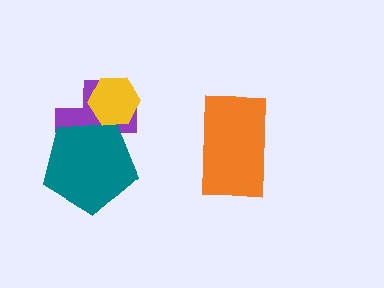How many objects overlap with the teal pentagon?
1 object overlaps with the teal pentagon.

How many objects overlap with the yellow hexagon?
1 object overlaps with the yellow hexagon.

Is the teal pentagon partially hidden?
No, no other shape covers it.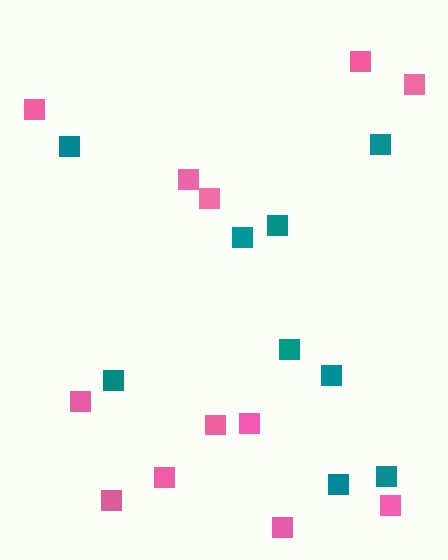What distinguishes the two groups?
There are 2 groups: one group of pink squares (12) and one group of teal squares (9).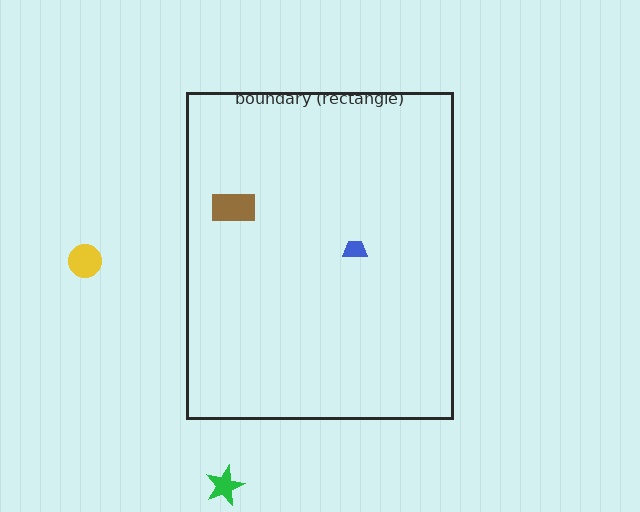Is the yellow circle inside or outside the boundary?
Outside.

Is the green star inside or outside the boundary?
Outside.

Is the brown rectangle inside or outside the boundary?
Inside.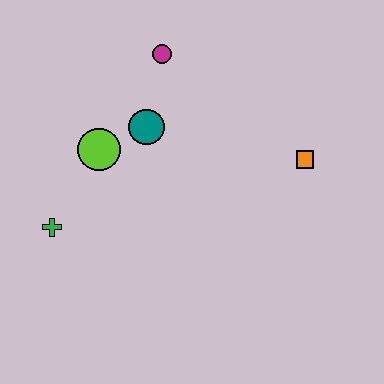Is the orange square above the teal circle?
No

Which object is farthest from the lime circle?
The orange square is farthest from the lime circle.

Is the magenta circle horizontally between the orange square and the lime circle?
Yes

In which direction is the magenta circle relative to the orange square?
The magenta circle is to the left of the orange square.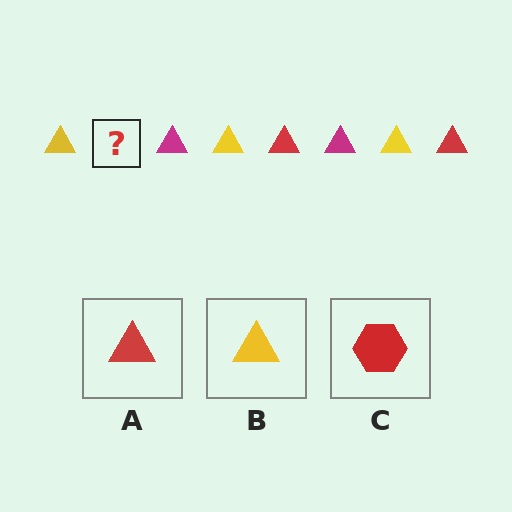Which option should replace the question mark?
Option A.